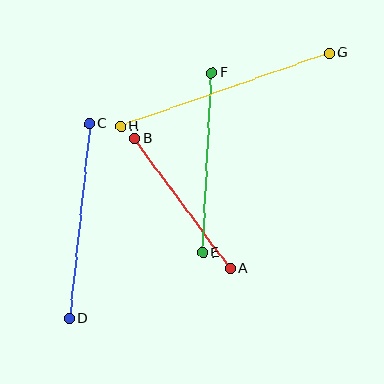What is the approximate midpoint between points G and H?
The midpoint is at approximately (225, 90) pixels.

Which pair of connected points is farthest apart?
Points G and H are farthest apart.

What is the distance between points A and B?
The distance is approximately 161 pixels.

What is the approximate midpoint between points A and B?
The midpoint is at approximately (182, 204) pixels.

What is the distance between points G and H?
The distance is approximately 221 pixels.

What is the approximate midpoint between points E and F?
The midpoint is at approximately (207, 163) pixels.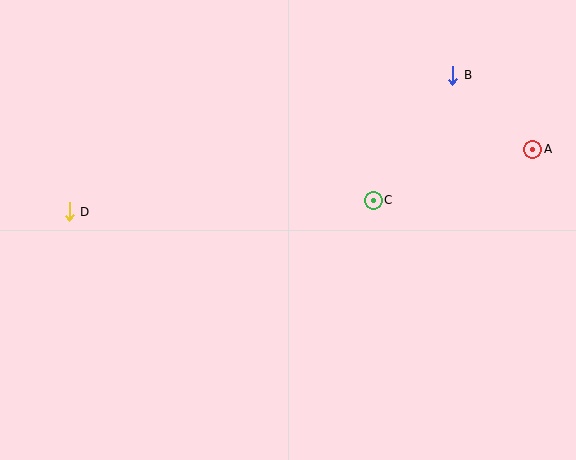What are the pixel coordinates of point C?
Point C is at (373, 200).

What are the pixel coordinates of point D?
Point D is at (69, 212).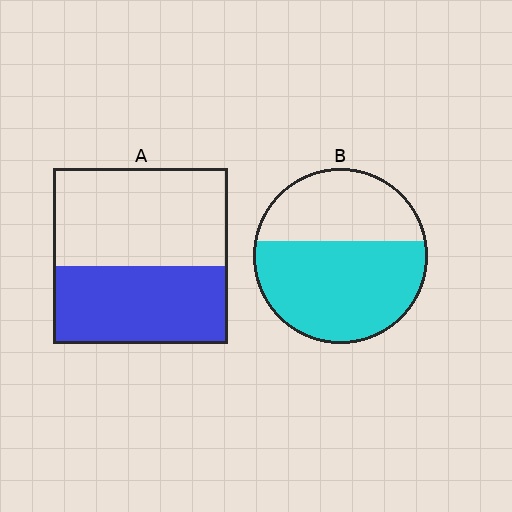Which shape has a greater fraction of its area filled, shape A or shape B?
Shape B.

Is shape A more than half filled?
No.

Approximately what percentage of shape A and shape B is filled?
A is approximately 45% and B is approximately 60%.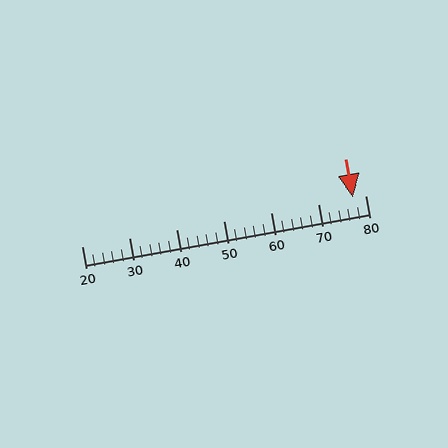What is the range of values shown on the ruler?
The ruler shows values from 20 to 80.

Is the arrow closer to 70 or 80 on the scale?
The arrow is closer to 80.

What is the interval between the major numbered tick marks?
The major tick marks are spaced 10 units apart.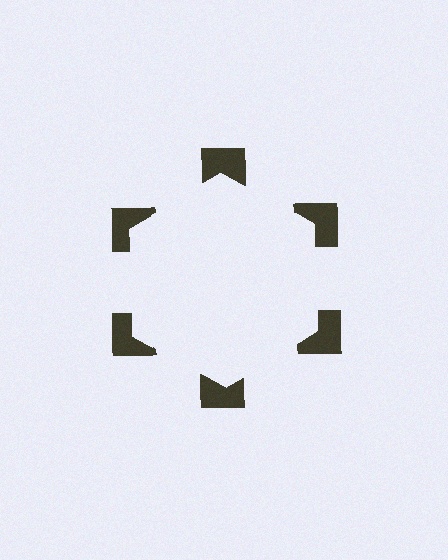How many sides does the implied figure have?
6 sides.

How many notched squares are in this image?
There are 6 — one at each vertex of the illusory hexagon.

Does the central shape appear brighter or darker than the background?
It typically appears slightly brighter than the background, even though no actual brightness change is drawn.